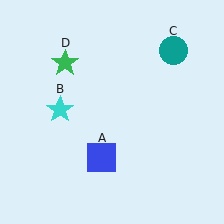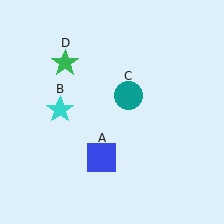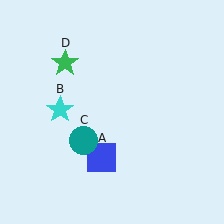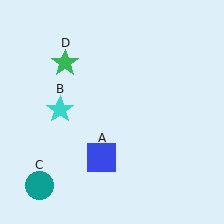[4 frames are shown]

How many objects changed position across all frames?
1 object changed position: teal circle (object C).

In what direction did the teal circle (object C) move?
The teal circle (object C) moved down and to the left.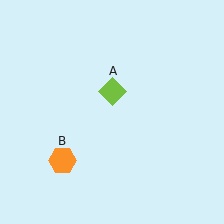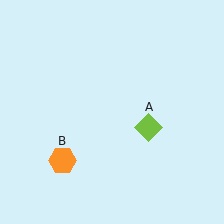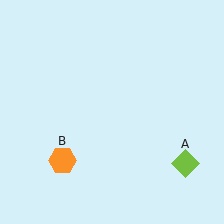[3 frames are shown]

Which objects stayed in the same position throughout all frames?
Orange hexagon (object B) remained stationary.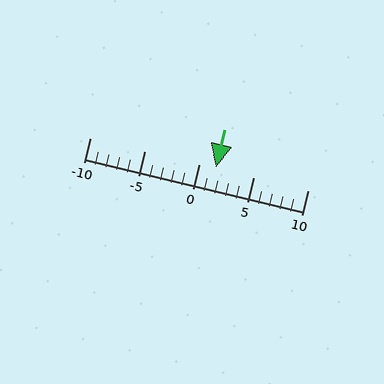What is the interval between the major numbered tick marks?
The major tick marks are spaced 5 units apart.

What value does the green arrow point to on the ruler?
The green arrow points to approximately 2.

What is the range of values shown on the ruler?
The ruler shows values from -10 to 10.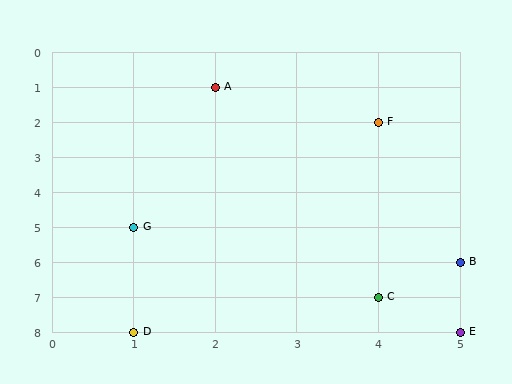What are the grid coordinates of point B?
Point B is at grid coordinates (5, 6).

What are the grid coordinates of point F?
Point F is at grid coordinates (4, 2).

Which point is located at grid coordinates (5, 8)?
Point E is at (5, 8).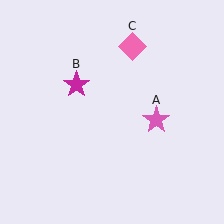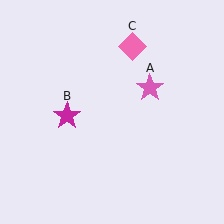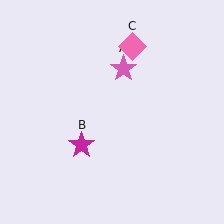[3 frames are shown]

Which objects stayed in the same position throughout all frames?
Pink diamond (object C) remained stationary.